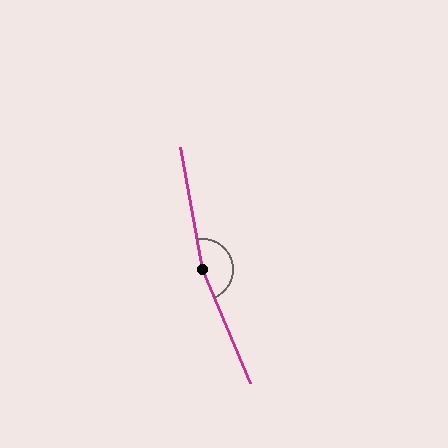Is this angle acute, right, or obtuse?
It is obtuse.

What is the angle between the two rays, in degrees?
Approximately 167 degrees.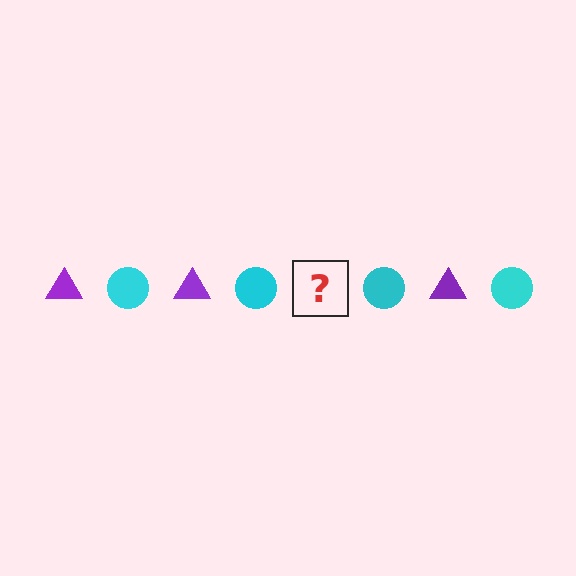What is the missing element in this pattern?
The missing element is a purple triangle.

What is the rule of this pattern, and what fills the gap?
The rule is that the pattern alternates between purple triangle and cyan circle. The gap should be filled with a purple triangle.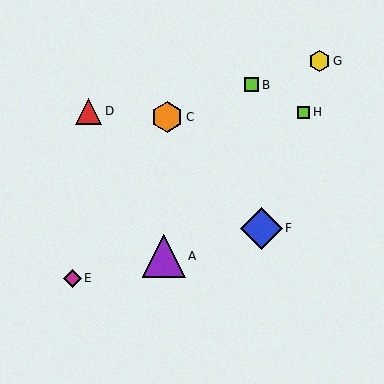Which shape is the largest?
The purple triangle (labeled A) is the largest.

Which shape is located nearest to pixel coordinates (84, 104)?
The red triangle (labeled D) at (89, 111) is nearest to that location.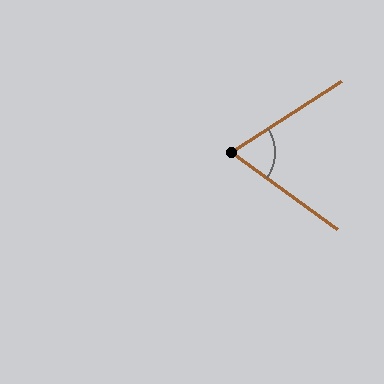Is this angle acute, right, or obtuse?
It is acute.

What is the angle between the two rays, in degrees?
Approximately 69 degrees.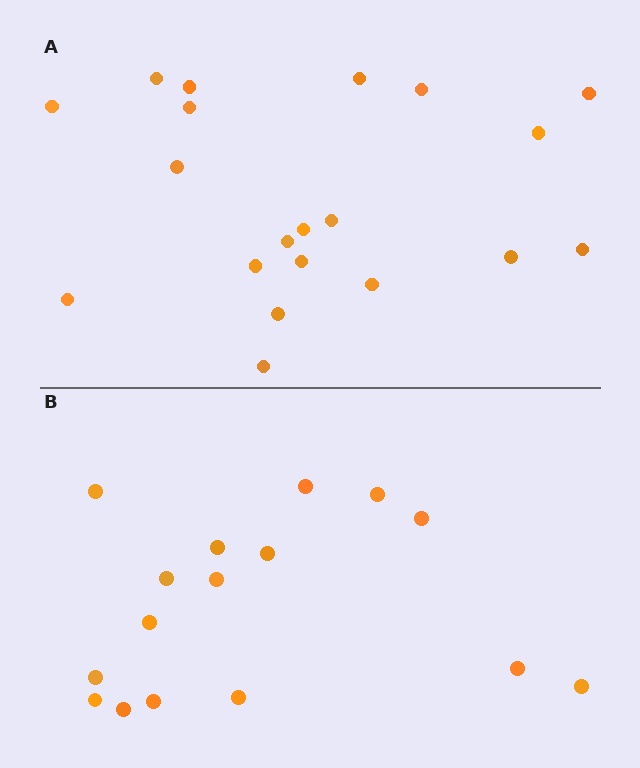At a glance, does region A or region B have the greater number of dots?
Region A (the top region) has more dots.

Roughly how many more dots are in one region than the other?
Region A has about 4 more dots than region B.